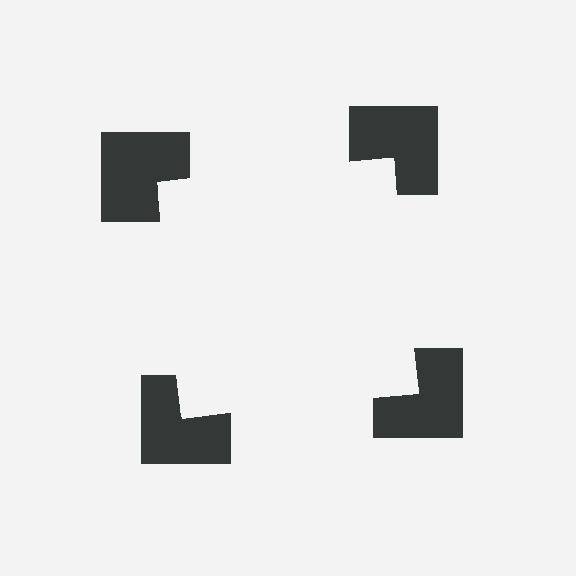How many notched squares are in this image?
There are 4 — one at each vertex of the illusory square.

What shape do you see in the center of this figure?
An illusory square — its edges are inferred from the aligned wedge cuts in the notched squares, not physically drawn.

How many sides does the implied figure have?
4 sides.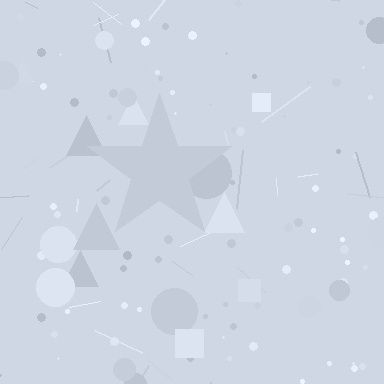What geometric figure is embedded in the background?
A star is embedded in the background.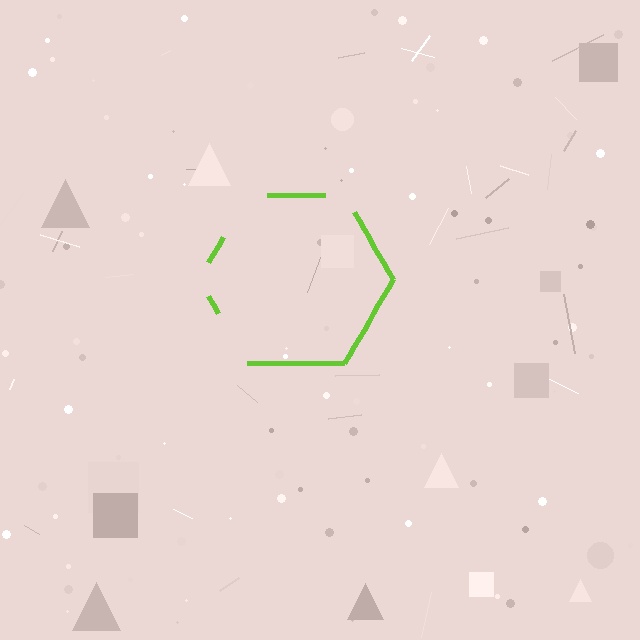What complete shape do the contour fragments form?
The contour fragments form a hexagon.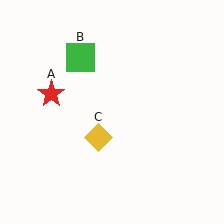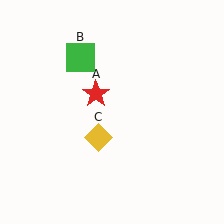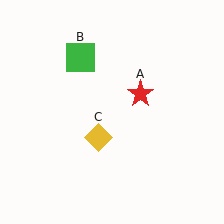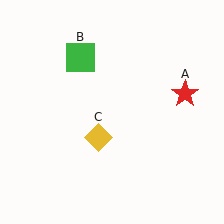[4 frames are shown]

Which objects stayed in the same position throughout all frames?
Green square (object B) and yellow diamond (object C) remained stationary.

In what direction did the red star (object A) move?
The red star (object A) moved right.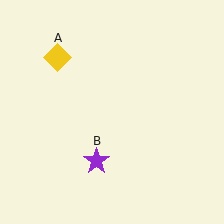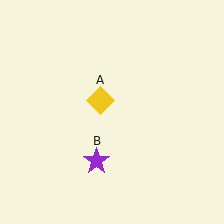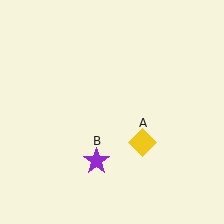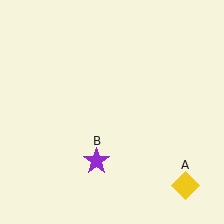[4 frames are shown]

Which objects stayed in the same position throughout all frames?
Purple star (object B) remained stationary.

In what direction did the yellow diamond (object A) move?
The yellow diamond (object A) moved down and to the right.